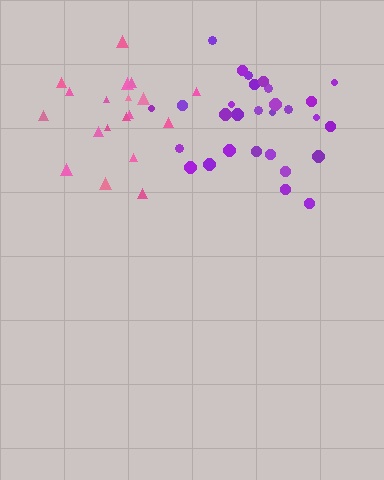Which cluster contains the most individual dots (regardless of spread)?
Purple (29).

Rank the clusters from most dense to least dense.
purple, pink.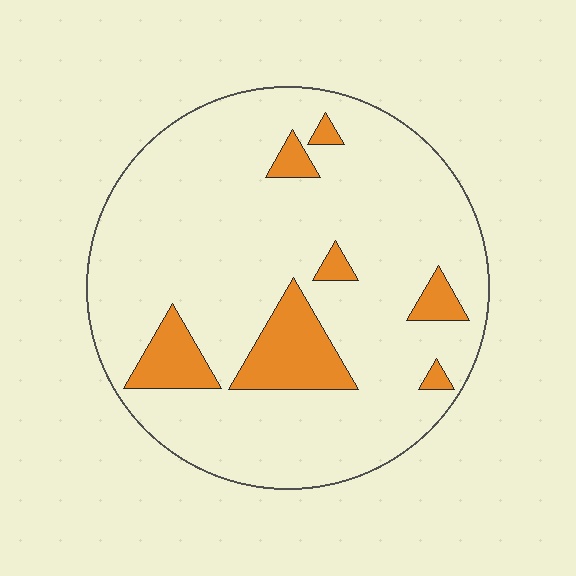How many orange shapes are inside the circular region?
7.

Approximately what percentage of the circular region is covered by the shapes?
Approximately 15%.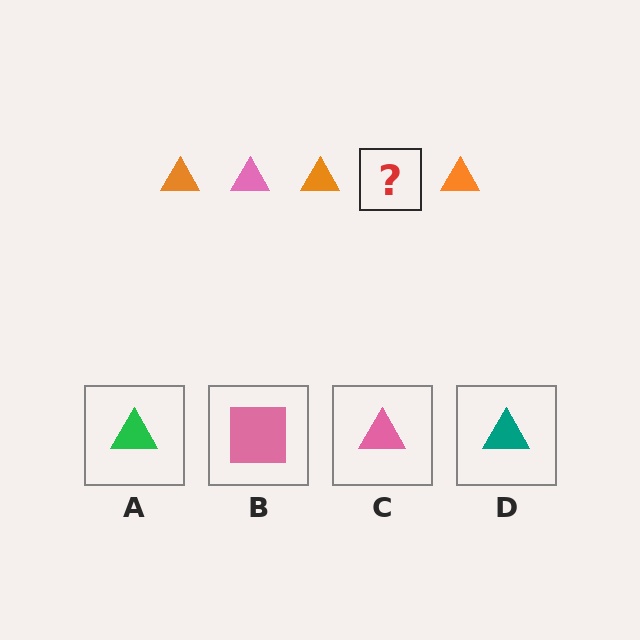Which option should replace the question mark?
Option C.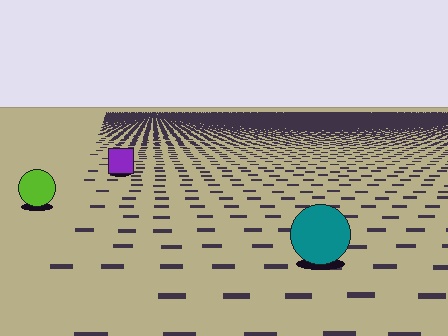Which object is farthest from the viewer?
The purple square is farthest from the viewer. It appears smaller and the ground texture around it is denser.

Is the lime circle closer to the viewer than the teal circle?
No. The teal circle is closer — you can tell from the texture gradient: the ground texture is coarser near it.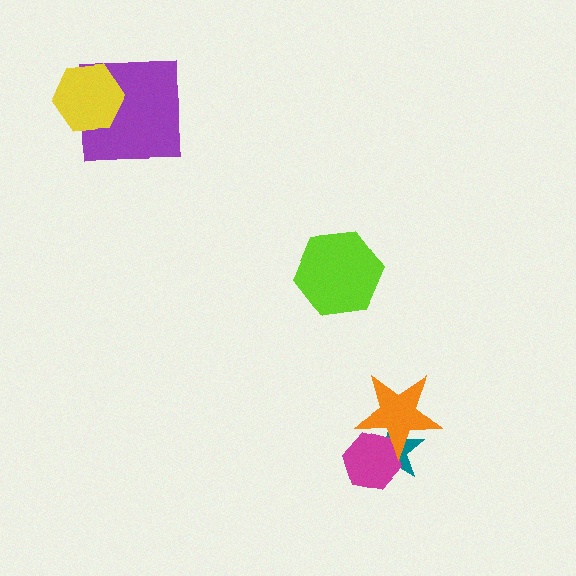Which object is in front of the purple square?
The yellow hexagon is in front of the purple square.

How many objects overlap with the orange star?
2 objects overlap with the orange star.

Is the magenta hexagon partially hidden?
Yes, it is partially covered by another shape.